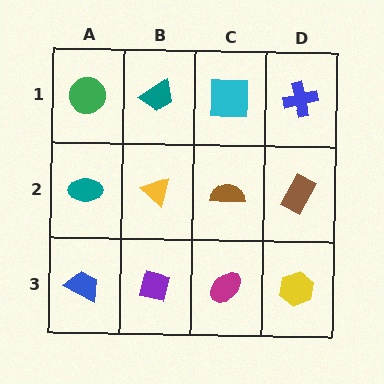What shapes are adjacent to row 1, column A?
A teal ellipse (row 2, column A), a teal trapezoid (row 1, column B).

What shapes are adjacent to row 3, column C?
A brown semicircle (row 2, column C), a purple square (row 3, column B), a yellow hexagon (row 3, column D).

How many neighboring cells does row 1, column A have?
2.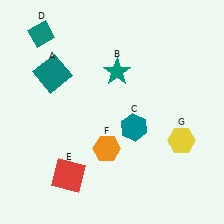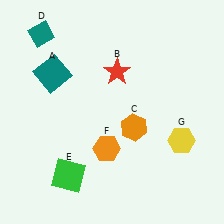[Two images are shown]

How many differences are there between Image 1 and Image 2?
There are 3 differences between the two images.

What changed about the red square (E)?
In Image 1, E is red. In Image 2, it changed to green.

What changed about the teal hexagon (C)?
In Image 1, C is teal. In Image 2, it changed to orange.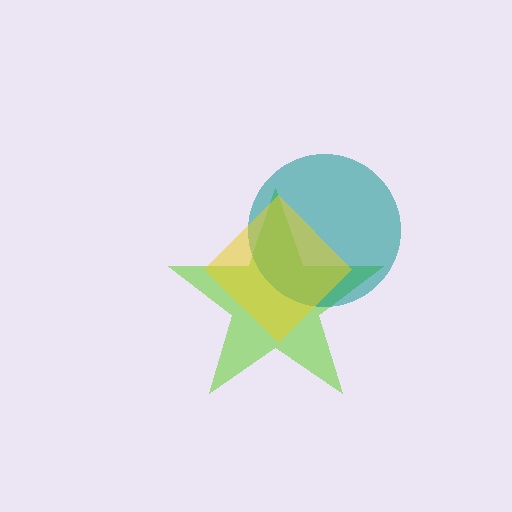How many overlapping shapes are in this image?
There are 3 overlapping shapes in the image.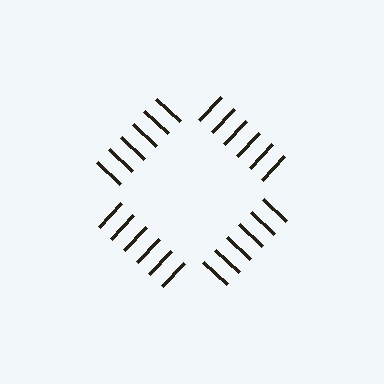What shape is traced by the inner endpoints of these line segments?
An illusory square — the line segments terminate on its edges but no continuous stroke is drawn.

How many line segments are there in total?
24 — 6 along each of the 4 edges.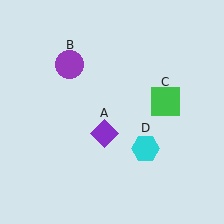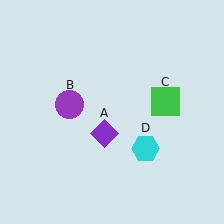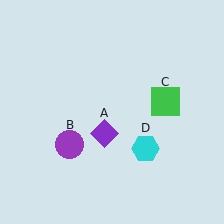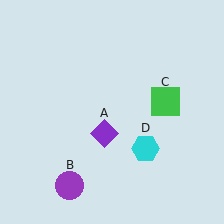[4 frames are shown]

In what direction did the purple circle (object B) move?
The purple circle (object B) moved down.